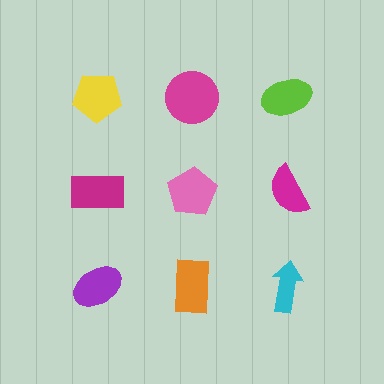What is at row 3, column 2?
An orange rectangle.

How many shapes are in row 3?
3 shapes.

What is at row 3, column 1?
A purple ellipse.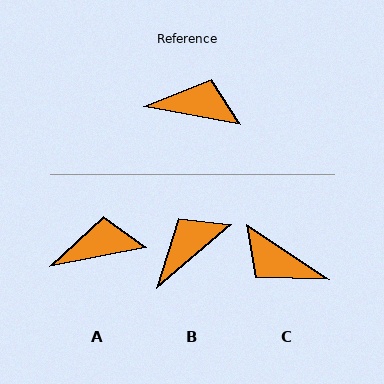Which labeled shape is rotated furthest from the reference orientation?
C, about 157 degrees away.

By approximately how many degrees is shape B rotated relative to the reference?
Approximately 51 degrees counter-clockwise.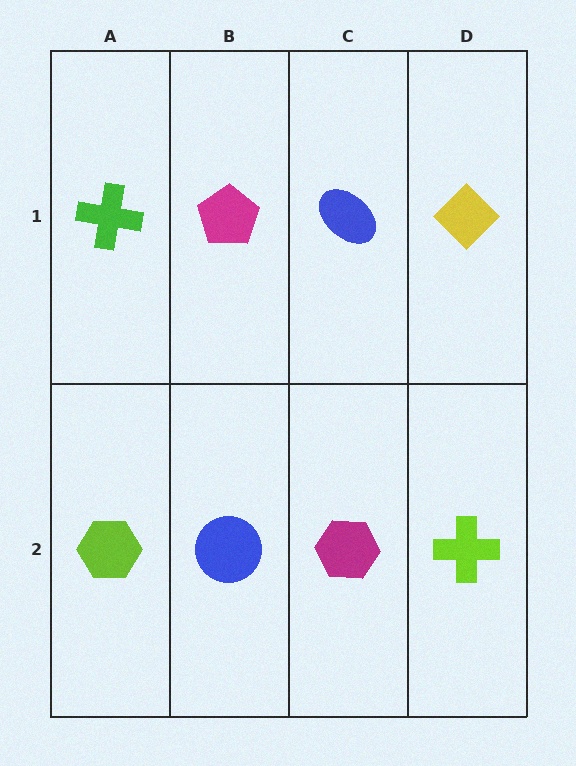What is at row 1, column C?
A blue ellipse.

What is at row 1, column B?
A magenta pentagon.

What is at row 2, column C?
A magenta hexagon.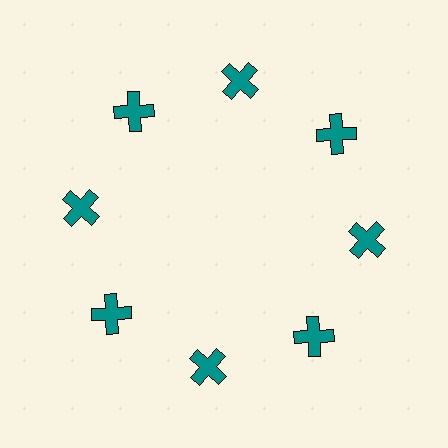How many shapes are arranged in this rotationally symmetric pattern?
There are 8 shapes, arranged in 8 groups of 1.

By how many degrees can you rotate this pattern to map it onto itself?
The pattern maps onto itself every 45 degrees of rotation.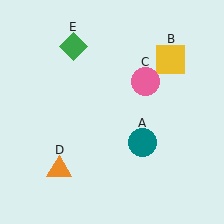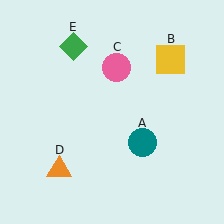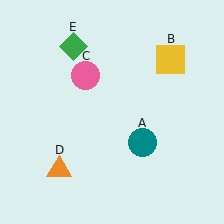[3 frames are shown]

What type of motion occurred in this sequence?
The pink circle (object C) rotated counterclockwise around the center of the scene.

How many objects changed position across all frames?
1 object changed position: pink circle (object C).